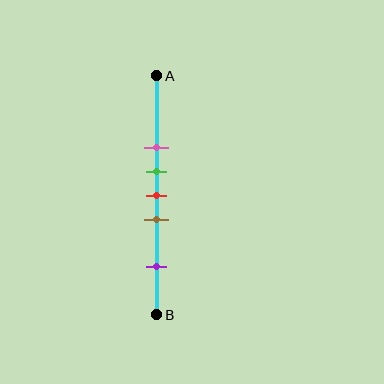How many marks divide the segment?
There are 5 marks dividing the segment.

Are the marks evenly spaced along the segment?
No, the marks are not evenly spaced.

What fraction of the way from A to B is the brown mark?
The brown mark is approximately 60% (0.6) of the way from A to B.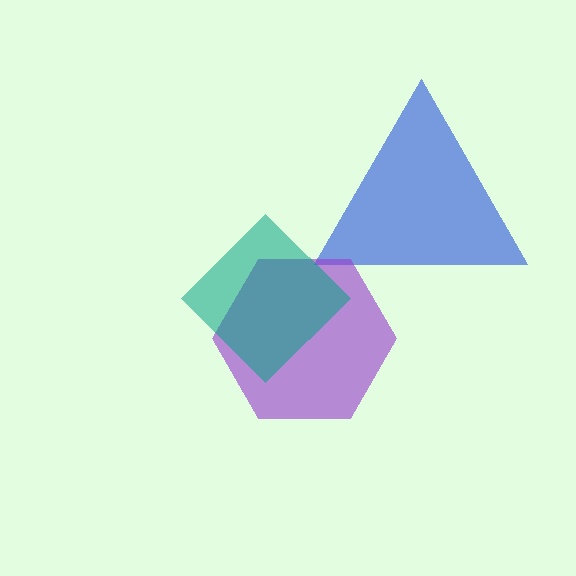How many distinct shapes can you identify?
There are 3 distinct shapes: a blue triangle, a purple hexagon, a teal diamond.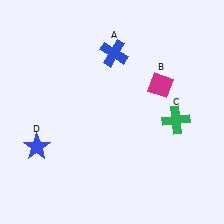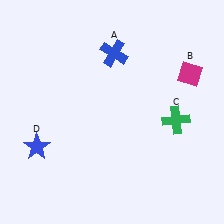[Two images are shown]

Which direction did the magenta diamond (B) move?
The magenta diamond (B) moved right.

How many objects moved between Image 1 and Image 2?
1 object moved between the two images.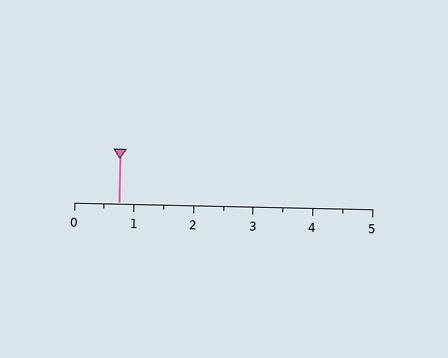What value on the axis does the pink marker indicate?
The marker indicates approximately 0.8.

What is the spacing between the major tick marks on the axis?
The major ticks are spaced 1 apart.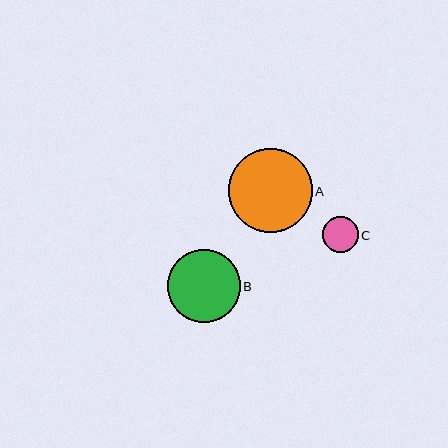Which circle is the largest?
Circle A is the largest with a size of approximately 84 pixels.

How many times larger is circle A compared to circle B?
Circle A is approximately 1.2 times the size of circle B.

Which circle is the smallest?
Circle C is the smallest with a size of approximately 36 pixels.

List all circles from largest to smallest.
From largest to smallest: A, B, C.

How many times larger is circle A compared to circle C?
Circle A is approximately 2.4 times the size of circle C.